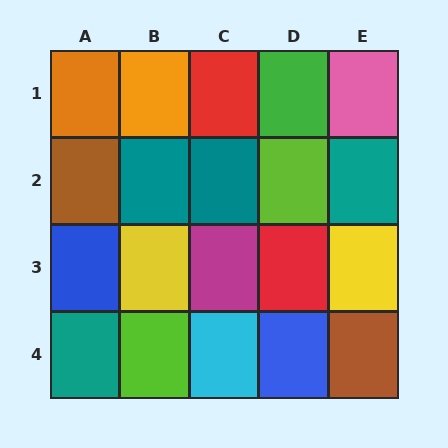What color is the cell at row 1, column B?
Orange.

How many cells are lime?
2 cells are lime.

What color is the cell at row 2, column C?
Teal.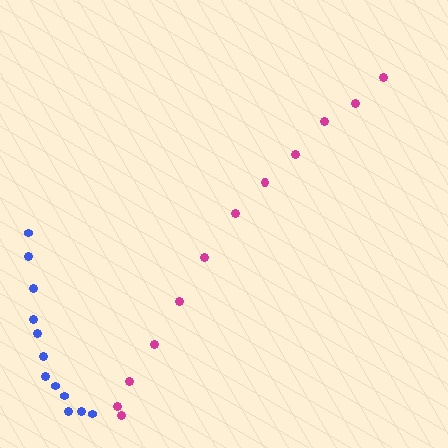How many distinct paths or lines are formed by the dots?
There are 2 distinct paths.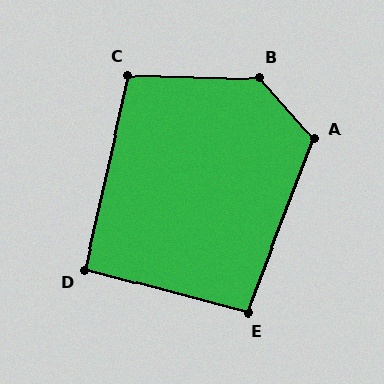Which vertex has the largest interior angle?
B, at approximately 132 degrees.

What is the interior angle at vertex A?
Approximately 118 degrees (obtuse).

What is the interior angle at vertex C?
Approximately 102 degrees (obtuse).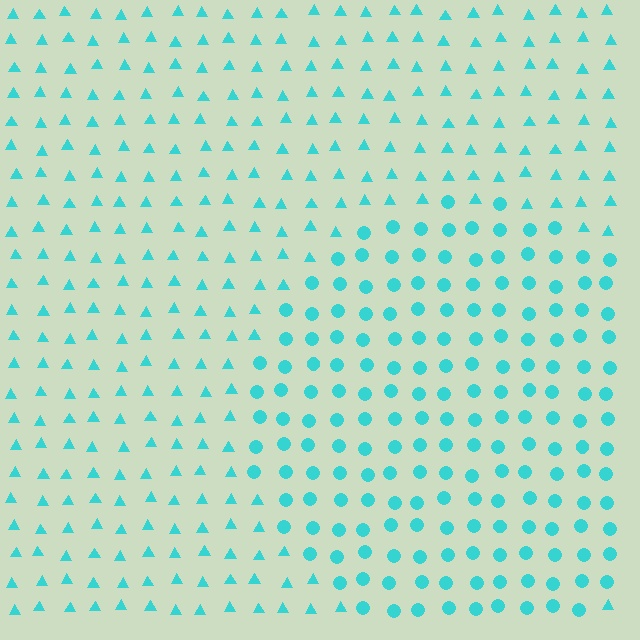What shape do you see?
I see a circle.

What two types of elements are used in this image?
The image uses circles inside the circle region and triangles outside it.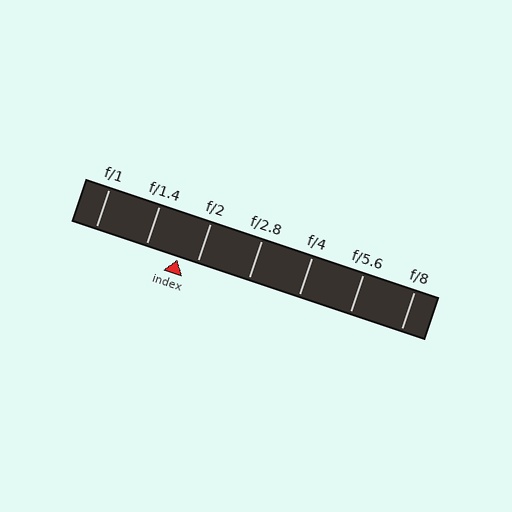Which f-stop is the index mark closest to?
The index mark is closest to f/2.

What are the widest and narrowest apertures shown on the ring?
The widest aperture shown is f/1 and the narrowest is f/8.